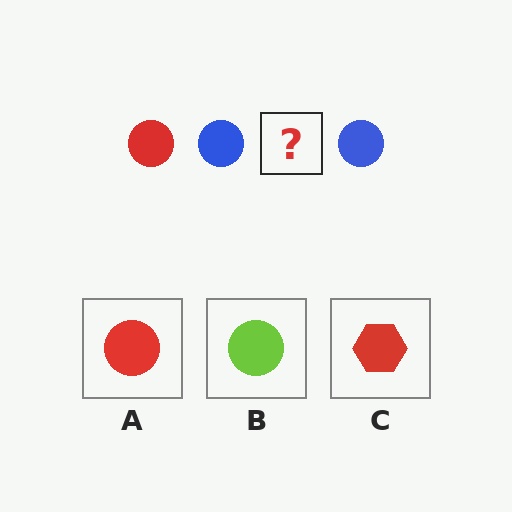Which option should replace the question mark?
Option A.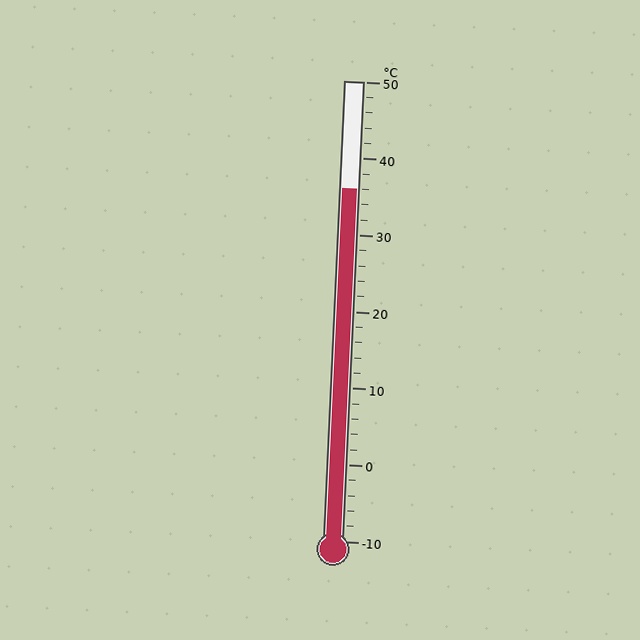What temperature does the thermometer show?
The thermometer shows approximately 36°C.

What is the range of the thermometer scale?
The thermometer scale ranges from -10°C to 50°C.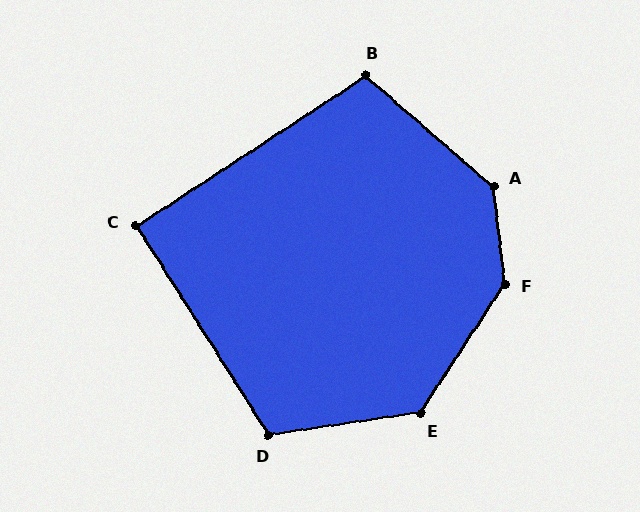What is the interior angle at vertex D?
Approximately 114 degrees (obtuse).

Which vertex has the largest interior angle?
F, at approximately 141 degrees.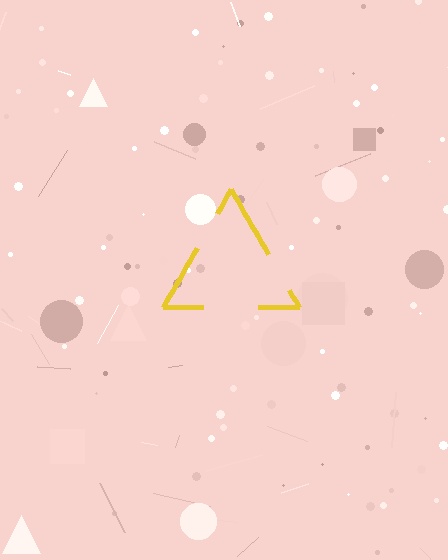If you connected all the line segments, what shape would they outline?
They would outline a triangle.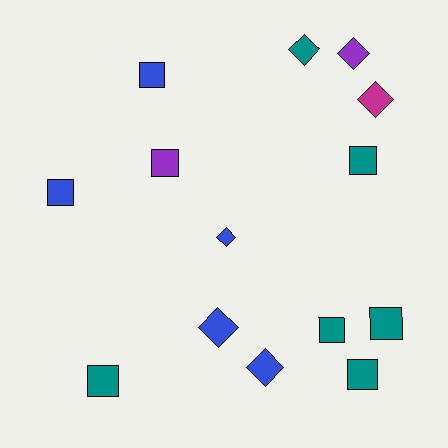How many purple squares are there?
There is 1 purple square.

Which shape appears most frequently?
Square, with 8 objects.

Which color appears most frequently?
Teal, with 6 objects.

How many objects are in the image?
There are 14 objects.